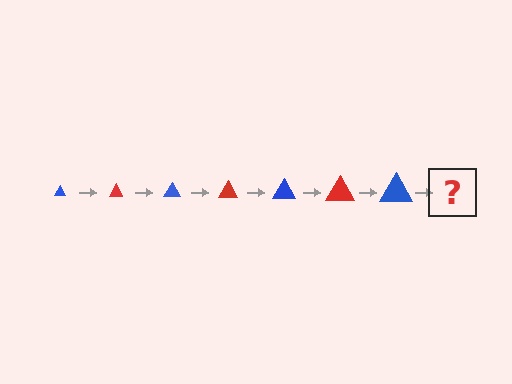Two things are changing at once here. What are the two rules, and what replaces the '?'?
The two rules are that the triangle grows larger each step and the color cycles through blue and red. The '?' should be a red triangle, larger than the previous one.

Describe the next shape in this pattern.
It should be a red triangle, larger than the previous one.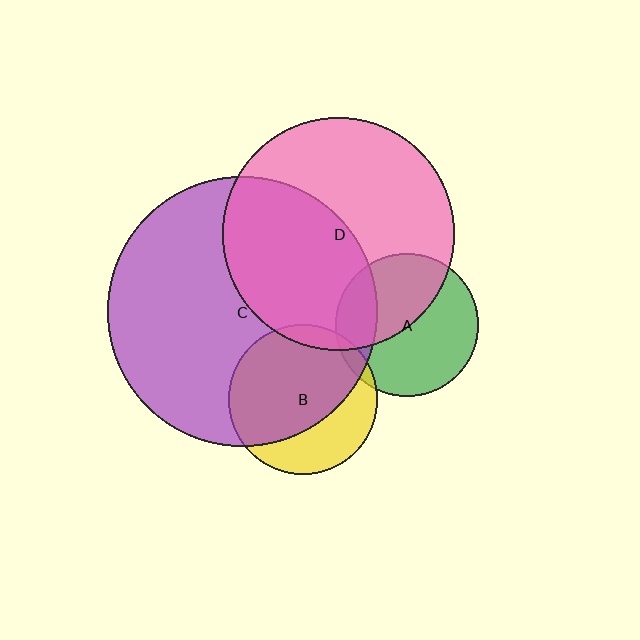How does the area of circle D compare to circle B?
Approximately 2.4 times.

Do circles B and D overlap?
Yes.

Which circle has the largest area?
Circle C (purple).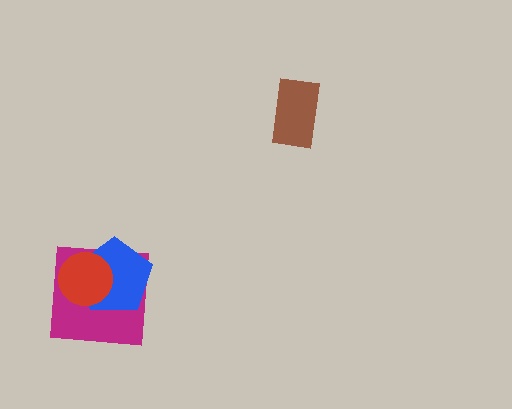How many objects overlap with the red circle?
2 objects overlap with the red circle.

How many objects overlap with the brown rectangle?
0 objects overlap with the brown rectangle.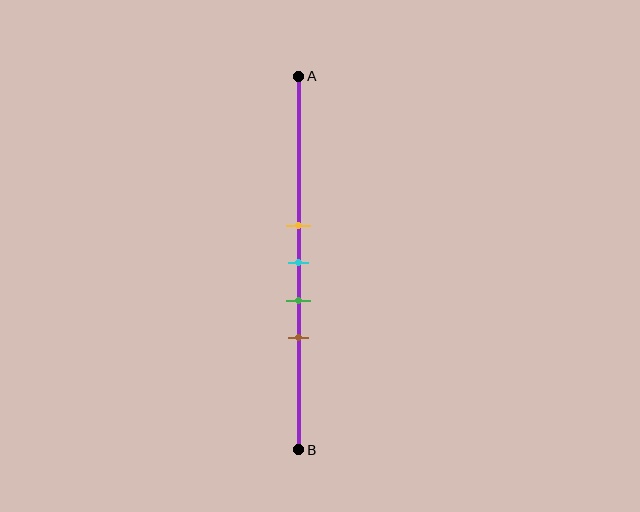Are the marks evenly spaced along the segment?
Yes, the marks are approximately evenly spaced.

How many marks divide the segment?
There are 4 marks dividing the segment.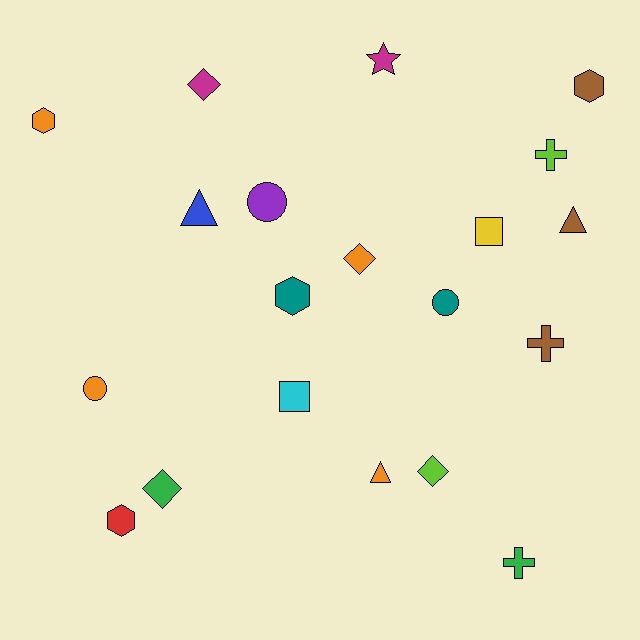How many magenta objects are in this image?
There are 2 magenta objects.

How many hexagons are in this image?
There are 4 hexagons.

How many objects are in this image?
There are 20 objects.